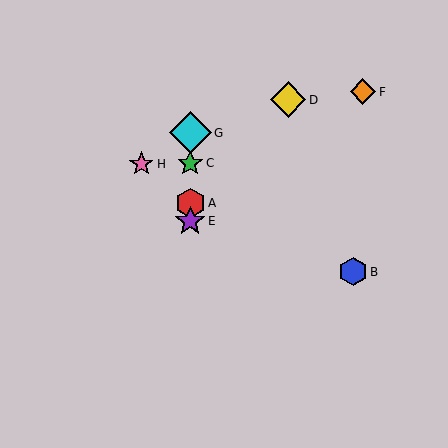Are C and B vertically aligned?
No, C is at x≈190 and B is at x≈353.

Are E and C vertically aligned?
Yes, both are at x≈190.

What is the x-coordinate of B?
Object B is at x≈353.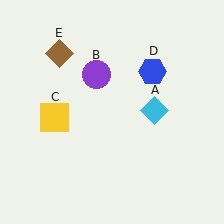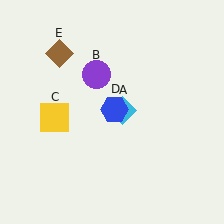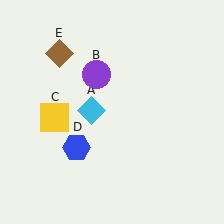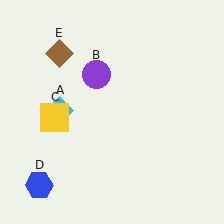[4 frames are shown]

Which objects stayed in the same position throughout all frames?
Purple circle (object B) and yellow square (object C) and brown diamond (object E) remained stationary.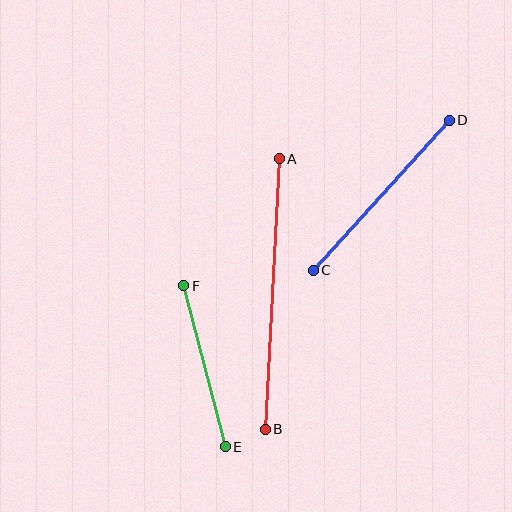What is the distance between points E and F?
The distance is approximately 166 pixels.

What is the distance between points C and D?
The distance is approximately 202 pixels.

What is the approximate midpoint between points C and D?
The midpoint is at approximately (381, 195) pixels.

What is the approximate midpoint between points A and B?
The midpoint is at approximately (272, 294) pixels.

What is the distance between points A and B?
The distance is approximately 271 pixels.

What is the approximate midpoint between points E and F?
The midpoint is at approximately (204, 366) pixels.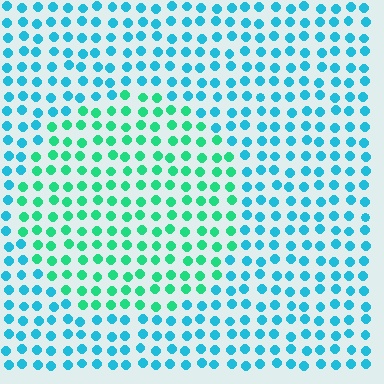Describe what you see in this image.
The image is filled with small cyan elements in a uniform arrangement. A circle-shaped region is visible where the elements are tinted to a slightly different hue, forming a subtle color boundary.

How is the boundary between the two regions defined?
The boundary is defined purely by a slight shift in hue (about 39 degrees). Spacing, size, and orientation are identical on both sides.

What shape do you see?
I see a circle.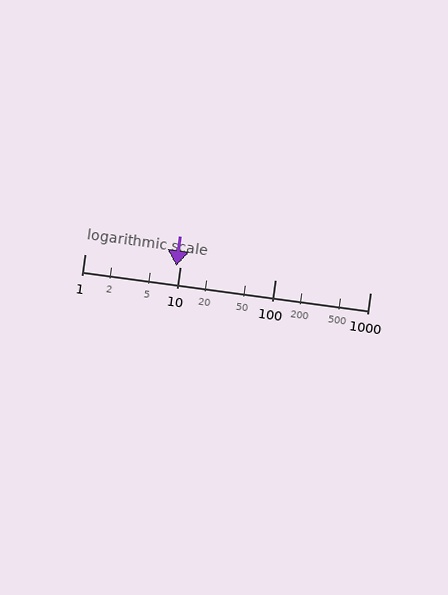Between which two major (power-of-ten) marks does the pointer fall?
The pointer is between 1 and 10.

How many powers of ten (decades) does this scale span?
The scale spans 3 decades, from 1 to 1000.